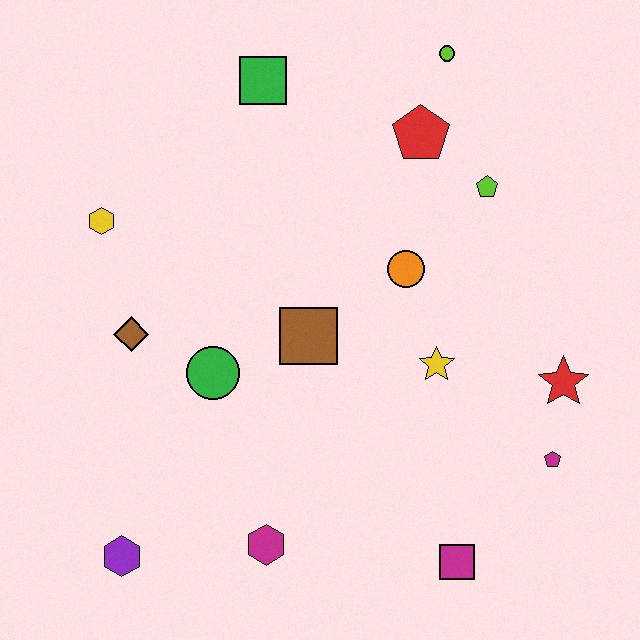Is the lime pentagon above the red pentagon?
No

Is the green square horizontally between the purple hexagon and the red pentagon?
Yes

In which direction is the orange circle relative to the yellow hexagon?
The orange circle is to the right of the yellow hexagon.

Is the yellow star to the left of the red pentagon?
No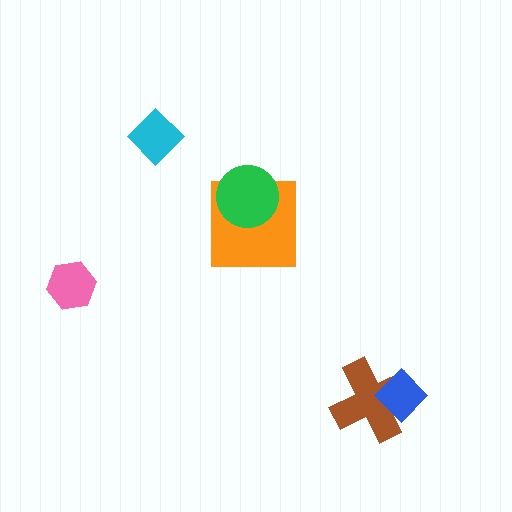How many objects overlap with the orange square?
1 object overlaps with the orange square.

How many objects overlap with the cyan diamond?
0 objects overlap with the cyan diamond.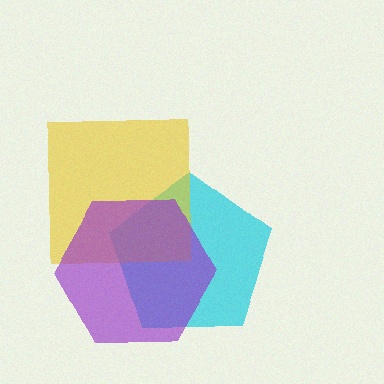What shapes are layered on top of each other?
The layered shapes are: a cyan pentagon, a yellow square, a purple hexagon.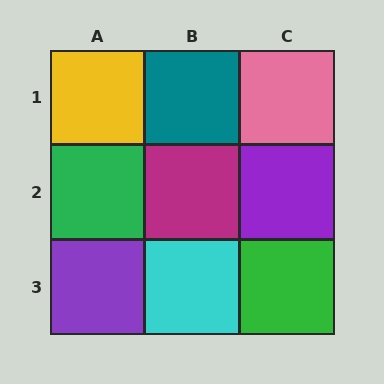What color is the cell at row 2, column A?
Green.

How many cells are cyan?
1 cell is cyan.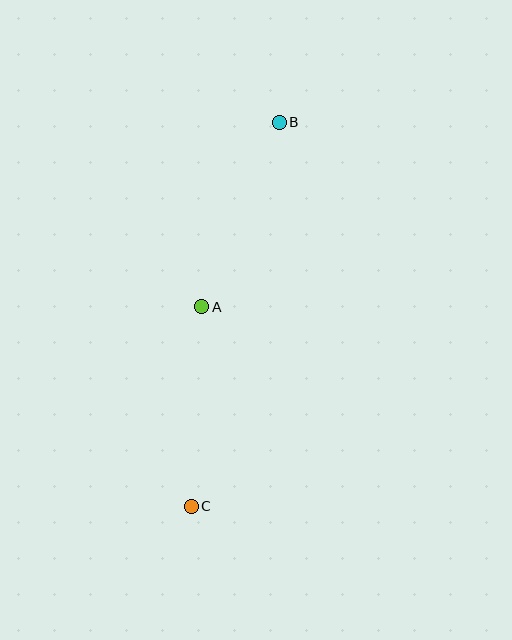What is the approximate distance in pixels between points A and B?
The distance between A and B is approximately 200 pixels.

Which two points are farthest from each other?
Points B and C are farthest from each other.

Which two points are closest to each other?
Points A and C are closest to each other.